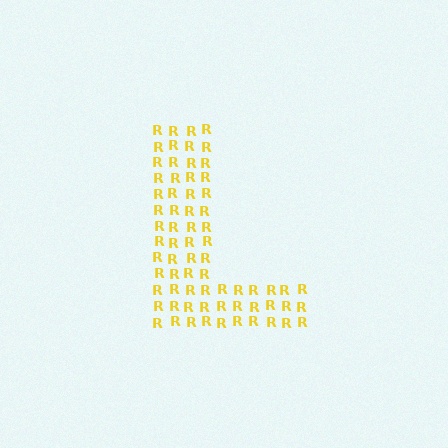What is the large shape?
The large shape is the letter L.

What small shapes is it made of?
It is made of small letter R's.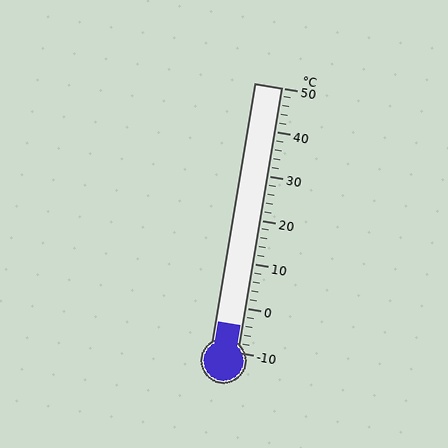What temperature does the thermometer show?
The thermometer shows approximately -4°C.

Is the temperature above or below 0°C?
The temperature is below 0°C.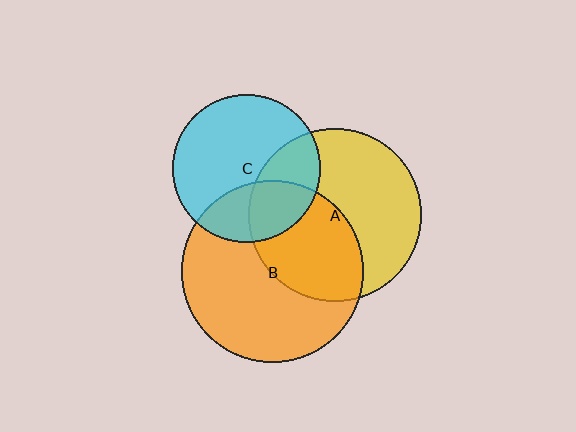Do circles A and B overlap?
Yes.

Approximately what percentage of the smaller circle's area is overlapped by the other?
Approximately 45%.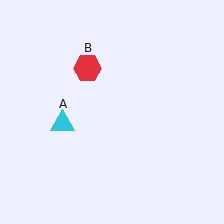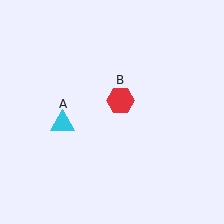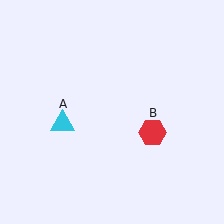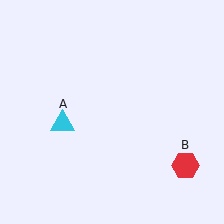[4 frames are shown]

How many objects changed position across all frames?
1 object changed position: red hexagon (object B).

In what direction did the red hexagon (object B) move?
The red hexagon (object B) moved down and to the right.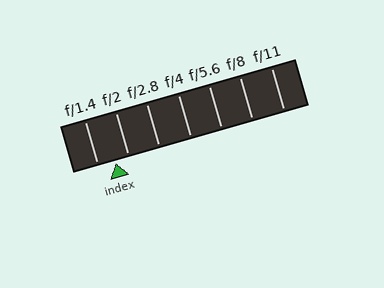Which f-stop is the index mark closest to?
The index mark is closest to f/2.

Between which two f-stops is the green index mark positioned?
The index mark is between f/1.4 and f/2.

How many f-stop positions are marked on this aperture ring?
There are 7 f-stop positions marked.